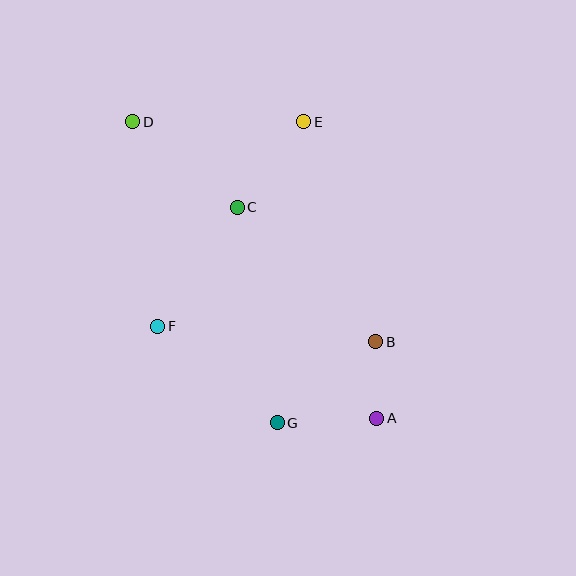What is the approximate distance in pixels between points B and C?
The distance between B and C is approximately 193 pixels.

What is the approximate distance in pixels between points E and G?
The distance between E and G is approximately 302 pixels.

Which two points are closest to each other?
Points A and B are closest to each other.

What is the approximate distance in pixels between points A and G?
The distance between A and G is approximately 100 pixels.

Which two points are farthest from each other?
Points A and D are farthest from each other.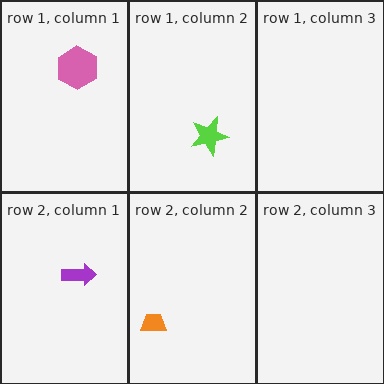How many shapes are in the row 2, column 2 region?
1.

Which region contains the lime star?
The row 1, column 2 region.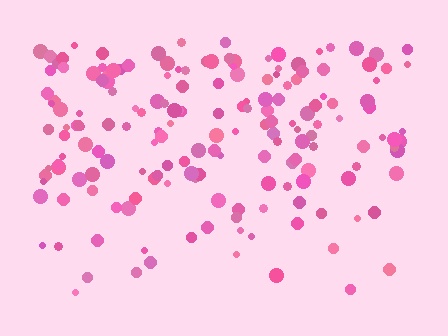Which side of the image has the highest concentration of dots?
The top.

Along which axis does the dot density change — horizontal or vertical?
Vertical.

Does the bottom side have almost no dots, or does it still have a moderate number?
Still a moderate number, just noticeably fewer than the top.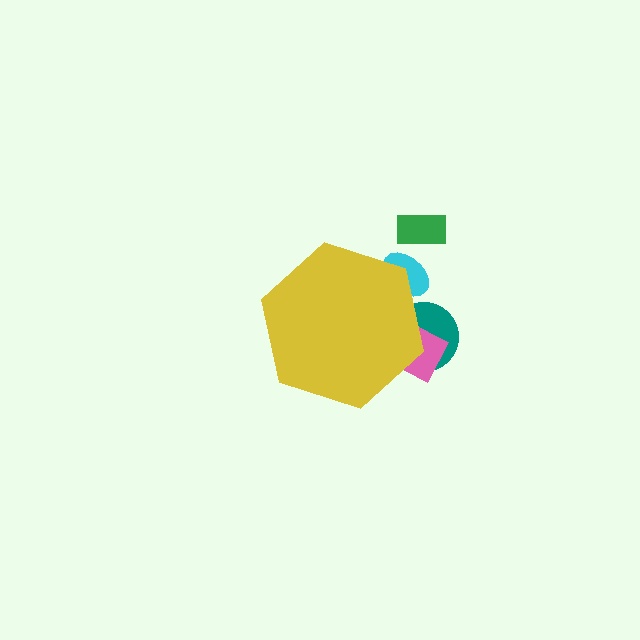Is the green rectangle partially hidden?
No, the green rectangle is fully visible.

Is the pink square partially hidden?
Yes, the pink square is partially hidden behind the yellow hexagon.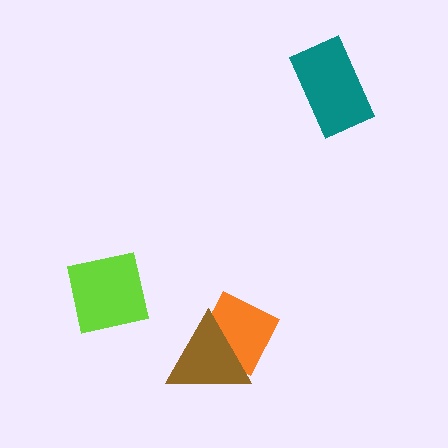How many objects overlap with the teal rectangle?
0 objects overlap with the teal rectangle.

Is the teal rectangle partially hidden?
No, no other shape covers it.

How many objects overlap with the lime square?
0 objects overlap with the lime square.